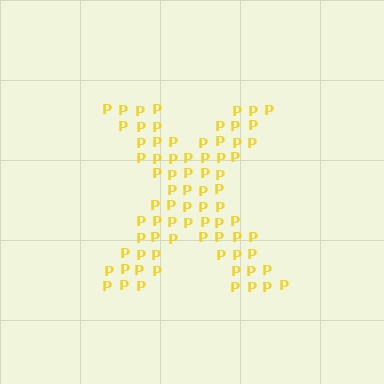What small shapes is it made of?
It is made of small letter P's.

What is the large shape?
The large shape is the letter X.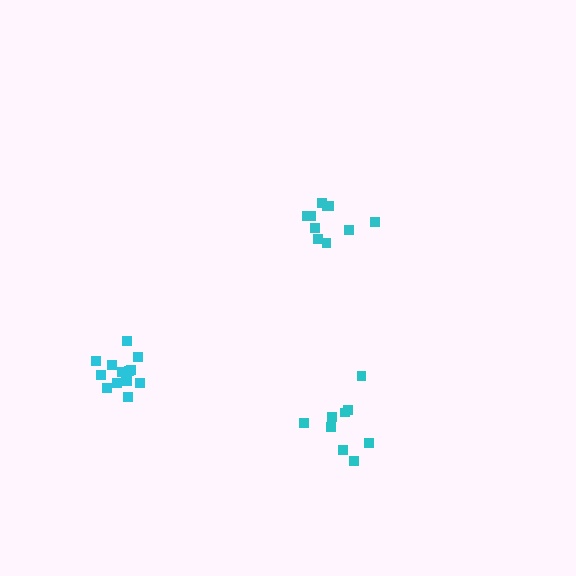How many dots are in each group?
Group 1: 14 dots, Group 2: 9 dots, Group 3: 10 dots (33 total).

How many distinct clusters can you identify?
There are 3 distinct clusters.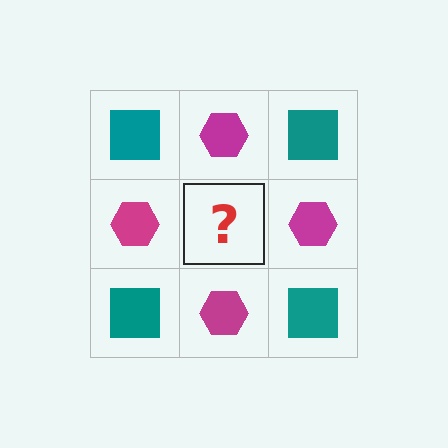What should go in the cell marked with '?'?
The missing cell should contain a teal square.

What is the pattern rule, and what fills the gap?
The rule is that it alternates teal square and magenta hexagon in a checkerboard pattern. The gap should be filled with a teal square.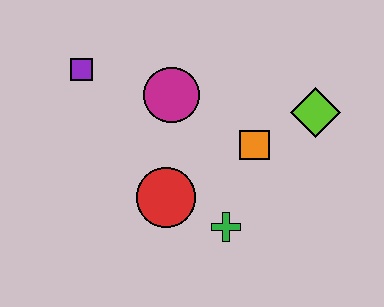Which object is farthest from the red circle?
The lime diamond is farthest from the red circle.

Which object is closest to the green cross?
The red circle is closest to the green cross.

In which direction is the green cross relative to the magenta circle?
The green cross is below the magenta circle.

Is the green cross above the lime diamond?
No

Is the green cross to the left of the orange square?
Yes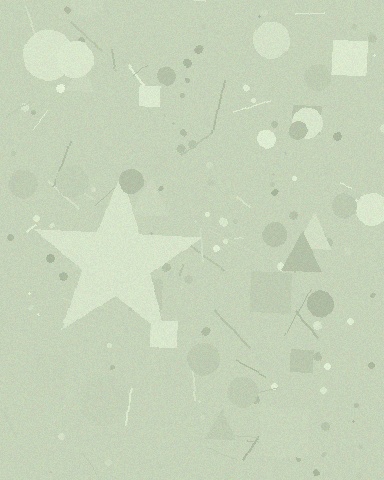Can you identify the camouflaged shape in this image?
The camouflaged shape is a star.